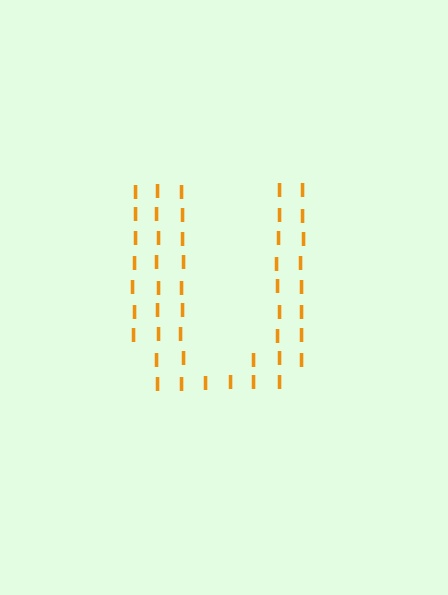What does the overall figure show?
The overall figure shows the letter U.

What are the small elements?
The small elements are letter I's.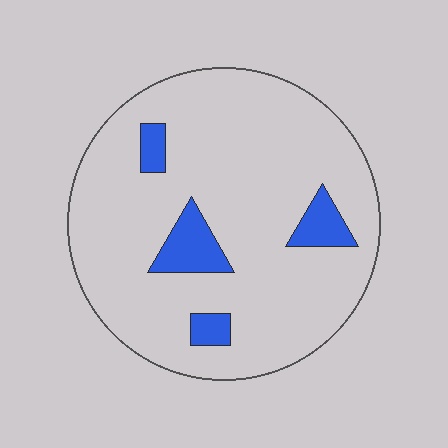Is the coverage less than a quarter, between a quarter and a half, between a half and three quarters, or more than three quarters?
Less than a quarter.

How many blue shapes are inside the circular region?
4.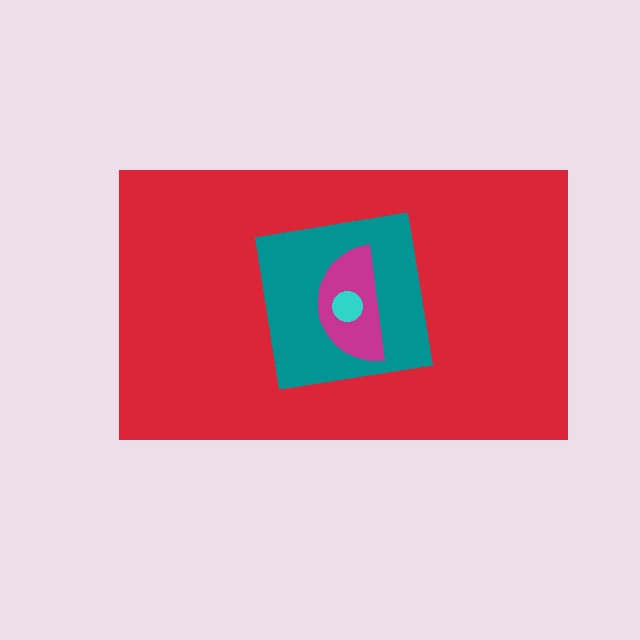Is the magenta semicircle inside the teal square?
Yes.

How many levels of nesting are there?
4.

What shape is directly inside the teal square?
The magenta semicircle.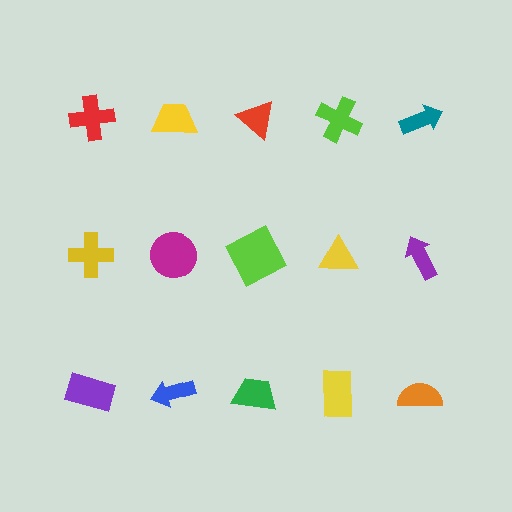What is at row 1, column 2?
A yellow trapezoid.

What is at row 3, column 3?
A green trapezoid.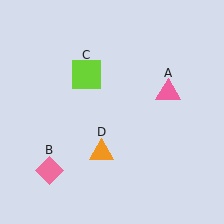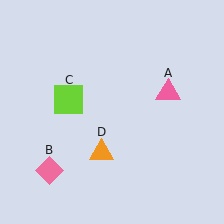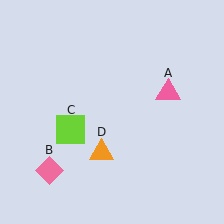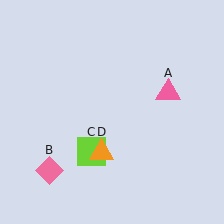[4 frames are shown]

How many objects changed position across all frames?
1 object changed position: lime square (object C).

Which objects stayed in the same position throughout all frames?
Pink triangle (object A) and pink diamond (object B) and orange triangle (object D) remained stationary.